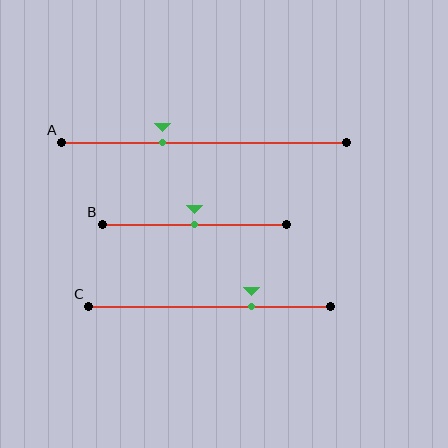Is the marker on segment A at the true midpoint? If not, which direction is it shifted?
No, the marker on segment A is shifted to the left by about 15% of the segment length.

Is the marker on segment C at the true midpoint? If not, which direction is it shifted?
No, the marker on segment C is shifted to the right by about 17% of the segment length.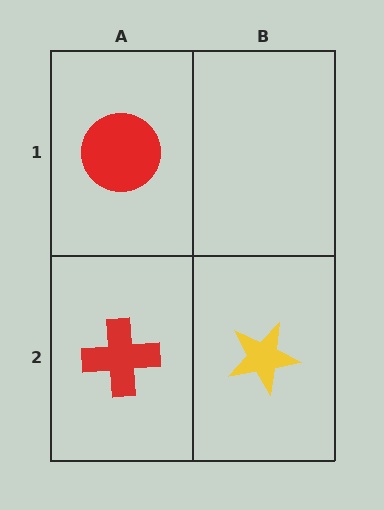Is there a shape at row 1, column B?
No, that cell is empty.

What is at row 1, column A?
A red circle.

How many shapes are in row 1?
1 shape.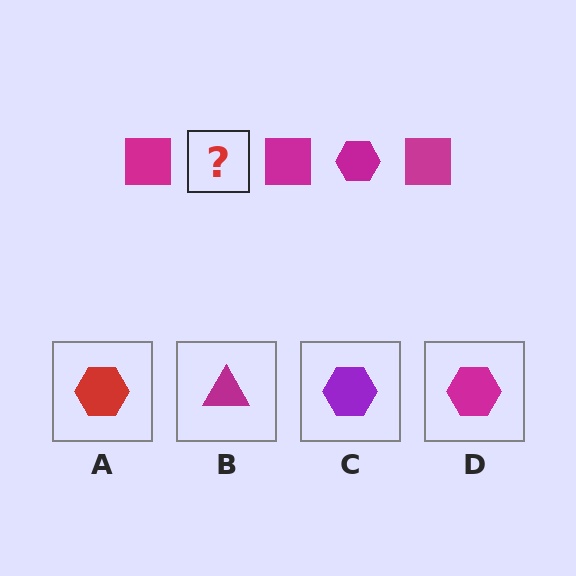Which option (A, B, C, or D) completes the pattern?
D.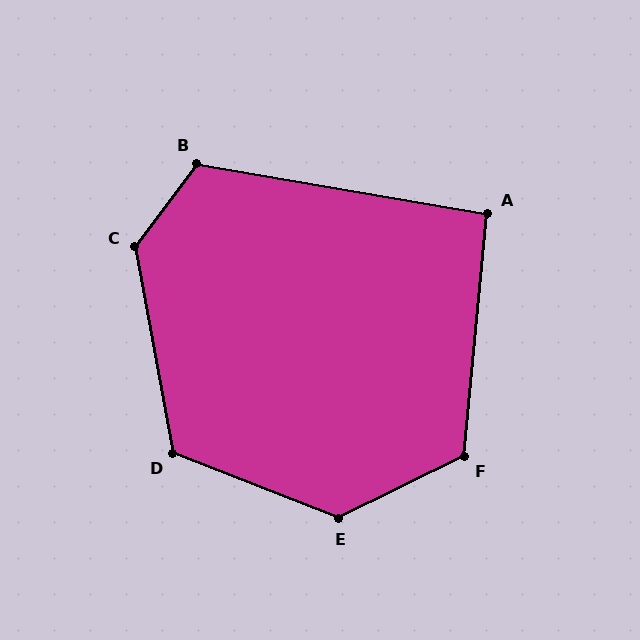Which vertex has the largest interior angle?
C, at approximately 133 degrees.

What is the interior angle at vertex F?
Approximately 121 degrees (obtuse).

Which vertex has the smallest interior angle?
A, at approximately 94 degrees.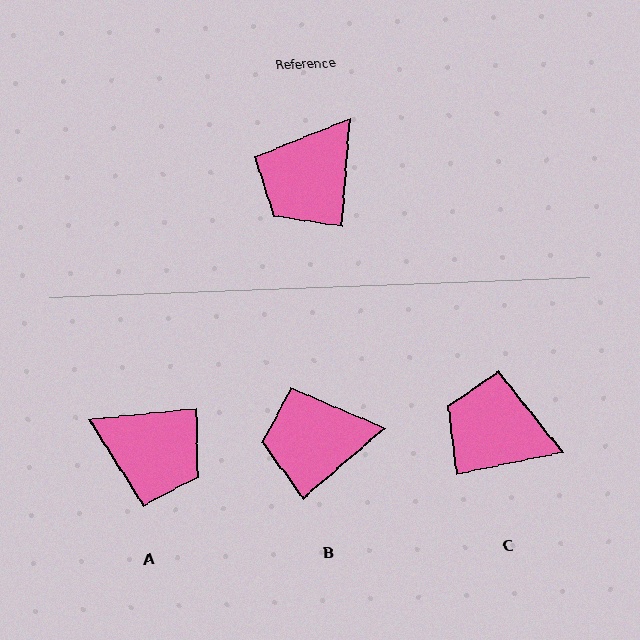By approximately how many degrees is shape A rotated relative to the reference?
Approximately 100 degrees counter-clockwise.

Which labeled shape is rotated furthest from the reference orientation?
A, about 100 degrees away.